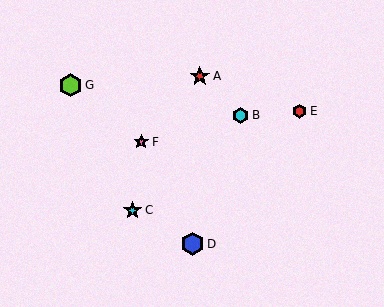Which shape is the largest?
The lime hexagon (labeled G) is the largest.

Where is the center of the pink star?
The center of the pink star is at (141, 142).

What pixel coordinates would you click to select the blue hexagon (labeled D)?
Click at (192, 244) to select the blue hexagon D.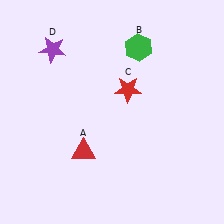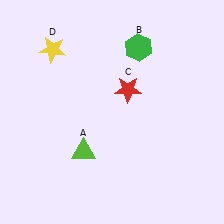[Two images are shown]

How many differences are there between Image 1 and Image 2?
There are 2 differences between the two images.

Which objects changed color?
A changed from red to lime. D changed from purple to yellow.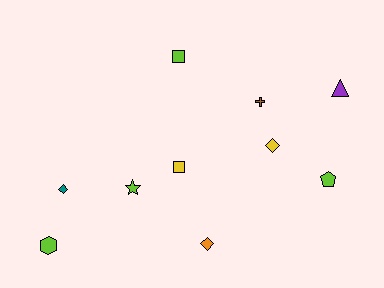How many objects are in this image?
There are 10 objects.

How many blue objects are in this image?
There are no blue objects.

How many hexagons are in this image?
There is 1 hexagon.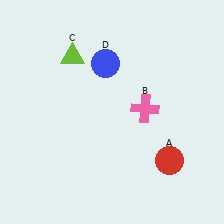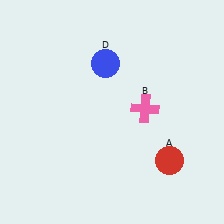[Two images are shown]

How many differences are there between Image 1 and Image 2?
There is 1 difference between the two images.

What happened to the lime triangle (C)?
The lime triangle (C) was removed in Image 2. It was in the top-left area of Image 1.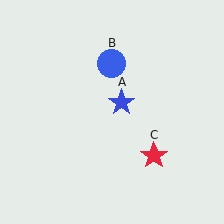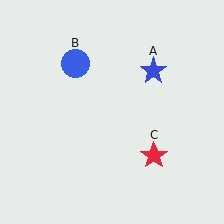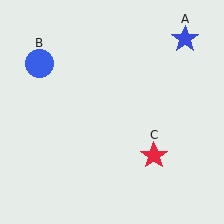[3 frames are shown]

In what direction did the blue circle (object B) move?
The blue circle (object B) moved left.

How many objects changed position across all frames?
2 objects changed position: blue star (object A), blue circle (object B).